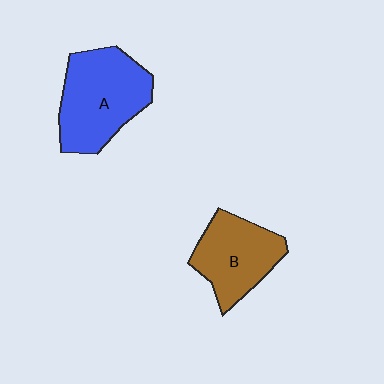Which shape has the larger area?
Shape A (blue).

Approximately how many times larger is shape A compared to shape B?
Approximately 1.3 times.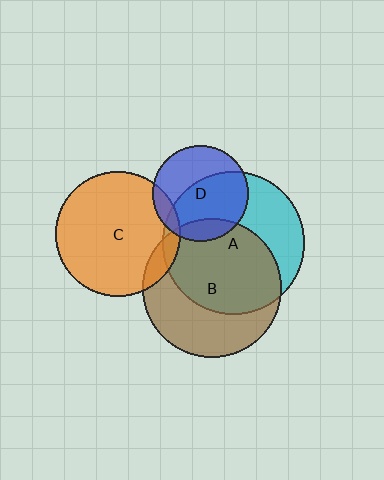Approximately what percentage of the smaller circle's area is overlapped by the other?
Approximately 15%.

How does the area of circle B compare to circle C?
Approximately 1.2 times.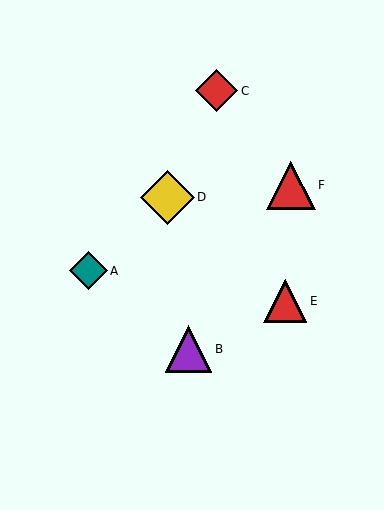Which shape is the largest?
The yellow diamond (labeled D) is the largest.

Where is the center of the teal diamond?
The center of the teal diamond is at (88, 271).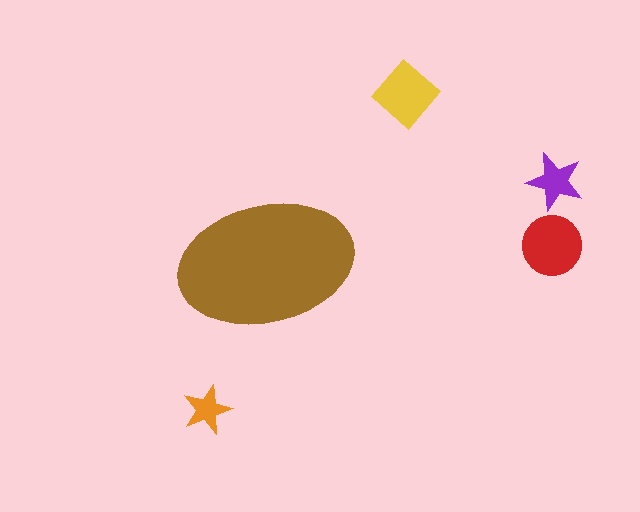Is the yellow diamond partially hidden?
No, the yellow diamond is fully visible.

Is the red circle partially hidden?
No, the red circle is fully visible.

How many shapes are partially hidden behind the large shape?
0 shapes are partially hidden.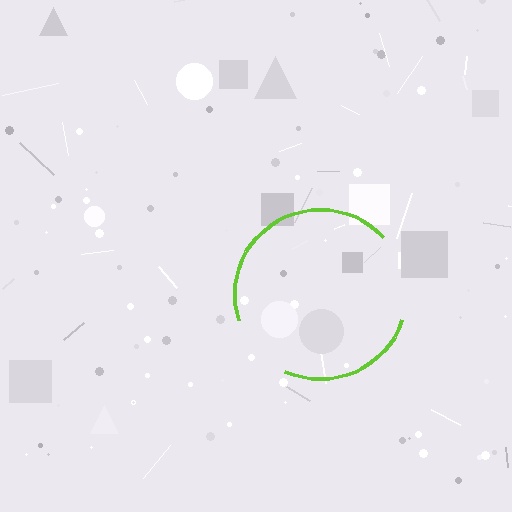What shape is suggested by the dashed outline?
The dashed outline suggests a circle.